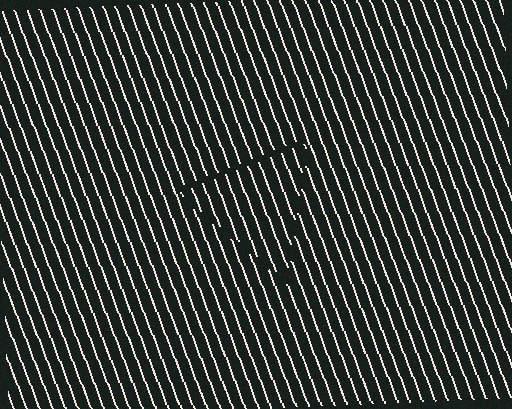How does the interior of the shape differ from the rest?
The interior of the shape contains the same grating, shifted by half a period — the contour is defined by the phase discontinuity where line-ends from the inner and outer gratings abut.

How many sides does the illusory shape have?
3 sides — the line-ends trace a triangle.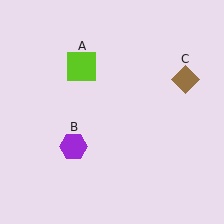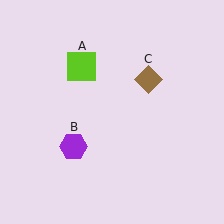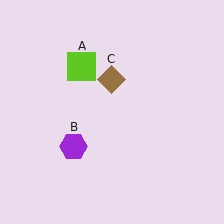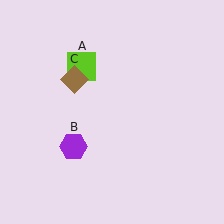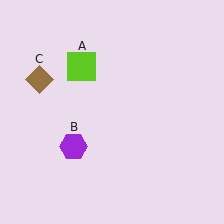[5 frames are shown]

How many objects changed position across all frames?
1 object changed position: brown diamond (object C).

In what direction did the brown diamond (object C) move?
The brown diamond (object C) moved left.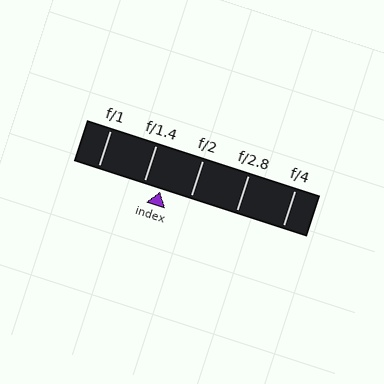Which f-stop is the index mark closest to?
The index mark is closest to f/1.4.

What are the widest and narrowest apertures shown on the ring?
The widest aperture shown is f/1 and the narrowest is f/4.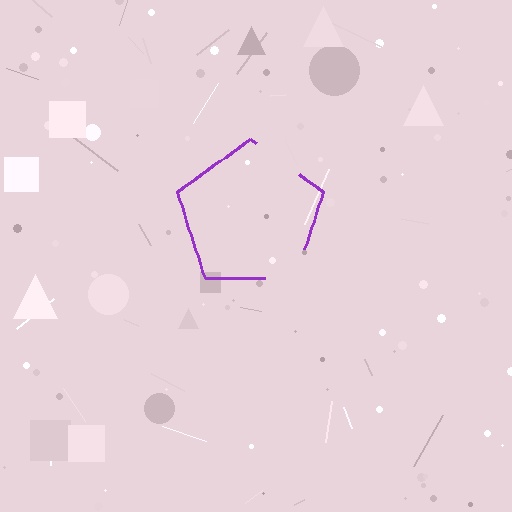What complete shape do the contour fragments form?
The contour fragments form a pentagon.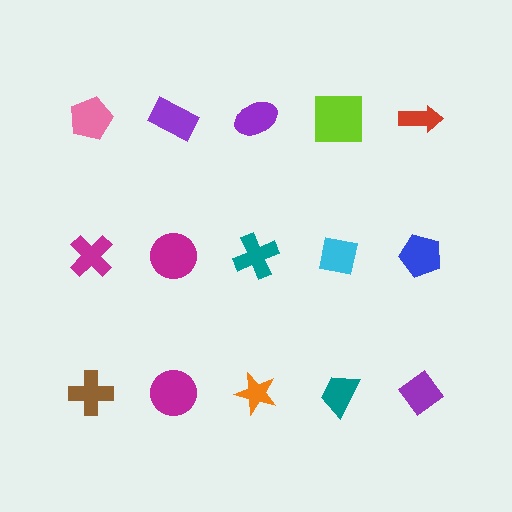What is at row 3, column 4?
A teal trapezoid.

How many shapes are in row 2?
5 shapes.